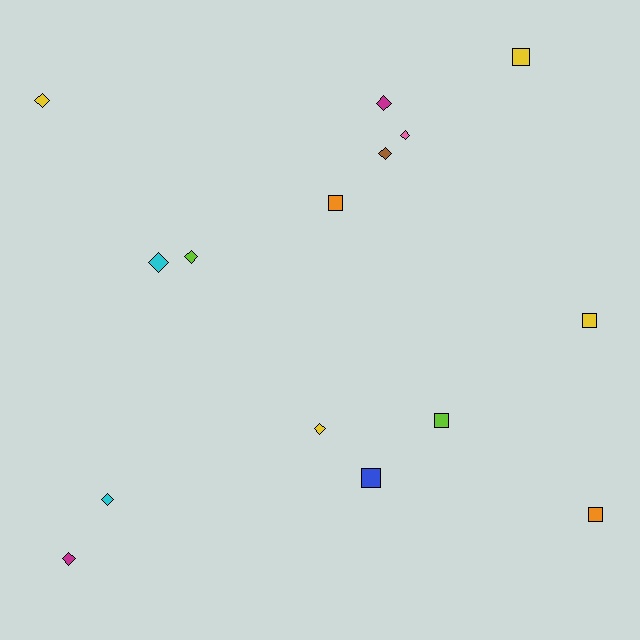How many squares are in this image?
There are 6 squares.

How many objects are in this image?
There are 15 objects.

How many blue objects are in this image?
There is 1 blue object.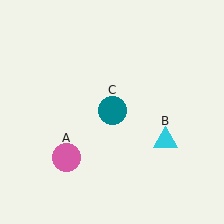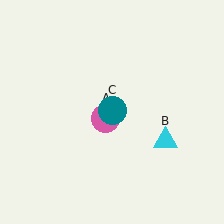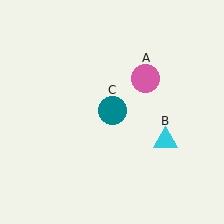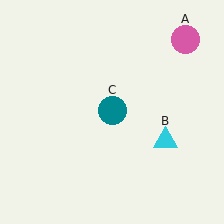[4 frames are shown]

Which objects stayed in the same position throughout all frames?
Cyan triangle (object B) and teal circle (object C) remained stationary.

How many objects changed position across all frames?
1 object changed position: pink circle (object A).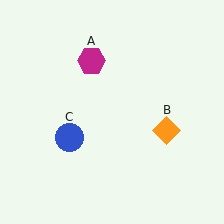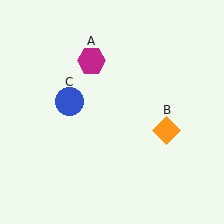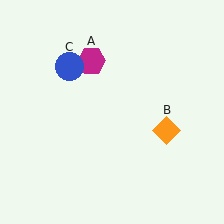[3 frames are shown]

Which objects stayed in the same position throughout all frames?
Magenta hexagon (object A) and orange diamond (object B) remained stationary.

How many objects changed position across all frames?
1 object changed position: blue circle (object C).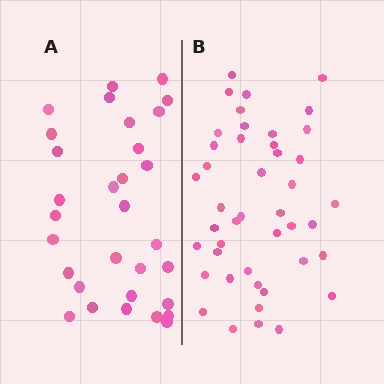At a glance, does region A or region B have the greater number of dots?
Region B (the right region) has more dots.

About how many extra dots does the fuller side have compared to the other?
Region B has approximately 15 more dots than region A.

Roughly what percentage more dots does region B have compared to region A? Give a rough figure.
About 40% more.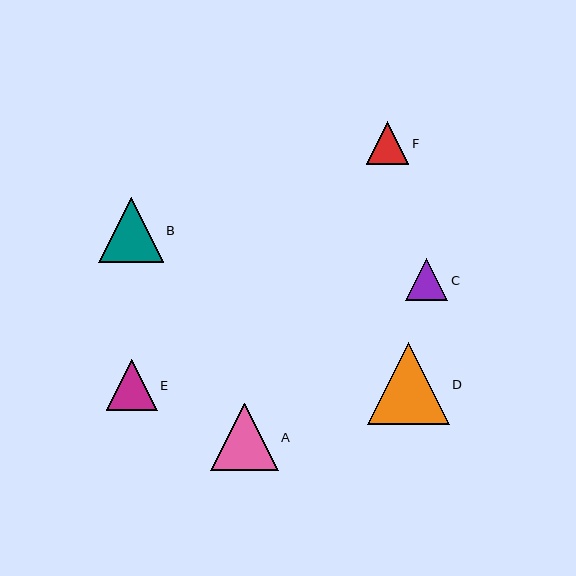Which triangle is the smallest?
Triangle C is the smallest with a size of approximately 42 pixels.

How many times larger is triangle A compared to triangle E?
Triangle A is approximately 1.3 times the size of triangle E.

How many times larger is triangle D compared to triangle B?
Triangle D is approximately 1.3 times the size of triangle B.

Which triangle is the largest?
Triangle D is the largest with a size of approximately 82 pixels.